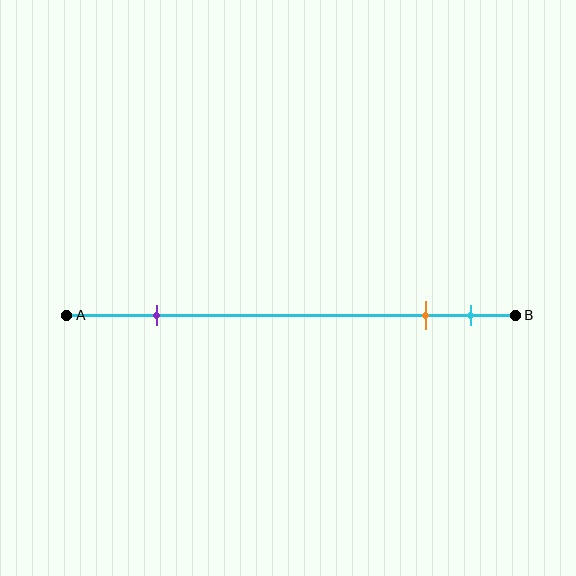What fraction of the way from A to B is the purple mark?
The purple mark is approximately 20% (0.2) of the way from A to B.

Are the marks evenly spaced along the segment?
No, the marks are not evenly spaced.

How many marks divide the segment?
There are 3 marks dividing the segment.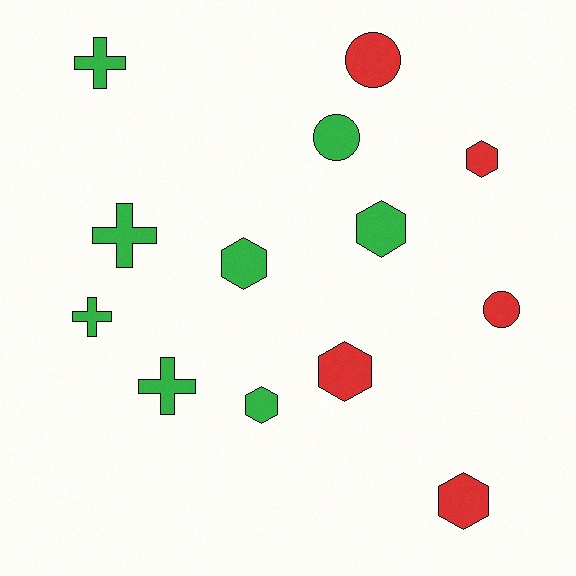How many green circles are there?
There is 1 green circle.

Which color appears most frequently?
Green, with 8 objects.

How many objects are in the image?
There are 13 objects.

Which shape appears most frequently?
Hexagon, with 6 objects.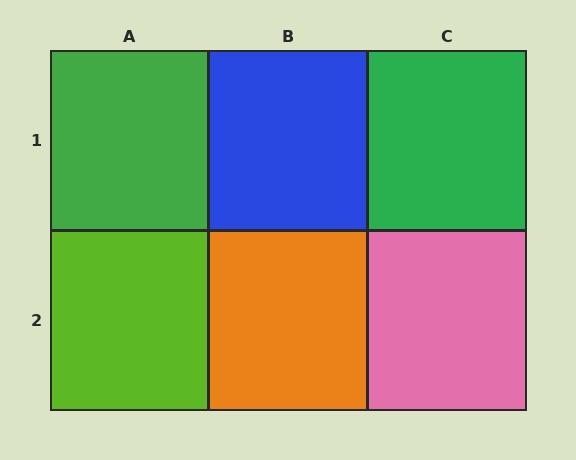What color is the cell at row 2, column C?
Pink.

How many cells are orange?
1 cell is orange.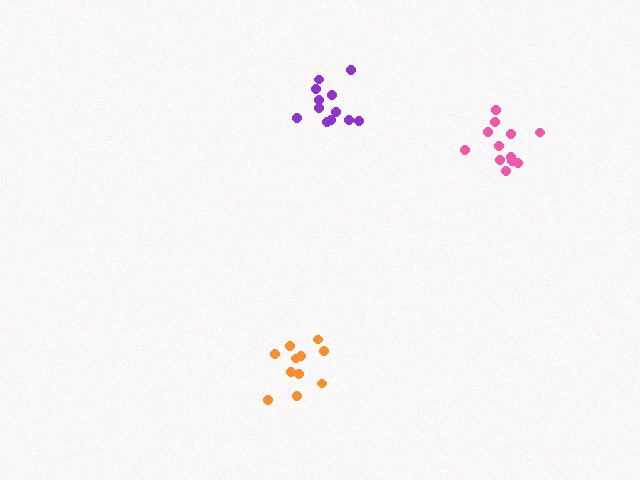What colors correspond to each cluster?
The clusters are colored: orange, pink, purple.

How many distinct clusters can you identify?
There are 3 distinct clusters.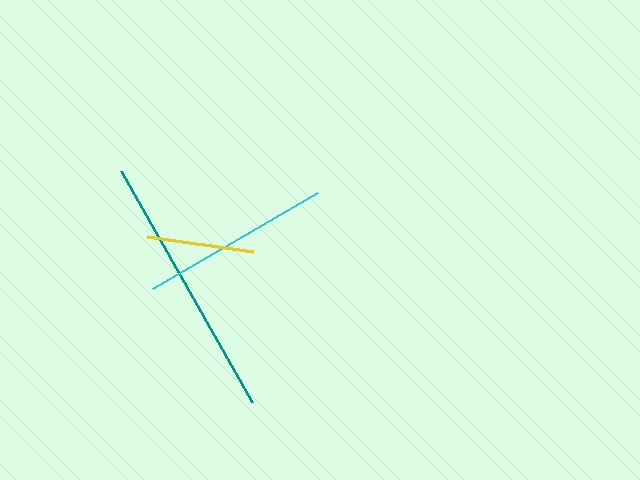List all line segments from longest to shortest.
From longest to shortest: teal, cyan, yellow.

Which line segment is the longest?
The teal line is the longest at approximately 265 pixels.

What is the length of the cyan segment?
The cyan segment is approximately 191 pixels long.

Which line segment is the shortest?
The yellow line is the shortest at approximately 108 pixels.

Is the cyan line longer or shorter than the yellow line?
The cyan line is longer than the yellow line.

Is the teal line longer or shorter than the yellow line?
The teal line is longer than the yellow line.